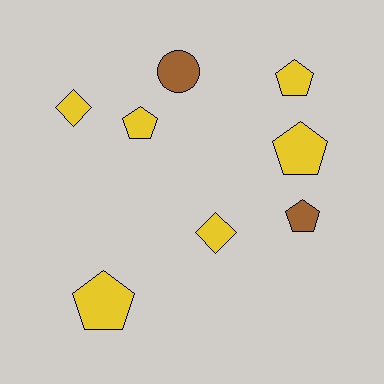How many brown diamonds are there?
There are no brown diamonds.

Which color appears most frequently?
Yellow, with 6 objects.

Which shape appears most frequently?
Pentagon, with 5 objects.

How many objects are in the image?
There are 8 objects.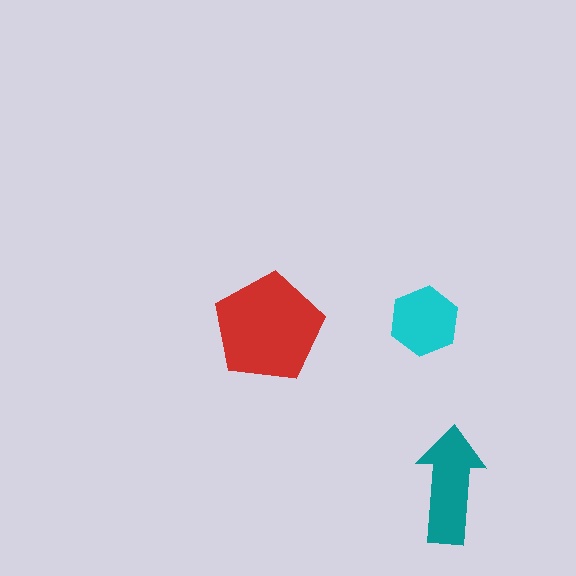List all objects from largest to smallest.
The red pentagon, the teal arrow, the cyan hexagon.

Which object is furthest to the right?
The teal arrow is rightmost.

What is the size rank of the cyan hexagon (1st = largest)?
3rd.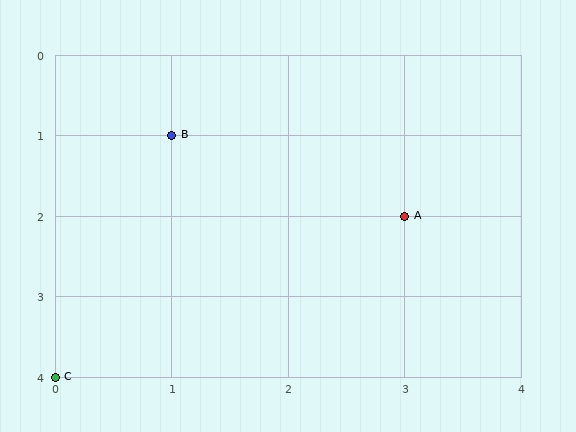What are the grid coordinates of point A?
Point A is at grid coordinates (3, 2).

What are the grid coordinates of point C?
Point C is at grid coordinates (0, 4).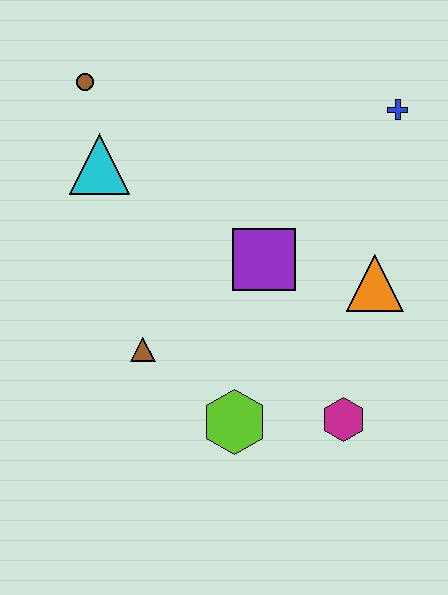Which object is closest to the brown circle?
The cyan triangle is closest to the brown circle.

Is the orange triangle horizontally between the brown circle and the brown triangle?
No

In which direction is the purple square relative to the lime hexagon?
The purple square is above the lime hexagon.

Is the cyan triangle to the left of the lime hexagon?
Yes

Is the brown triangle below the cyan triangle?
Yes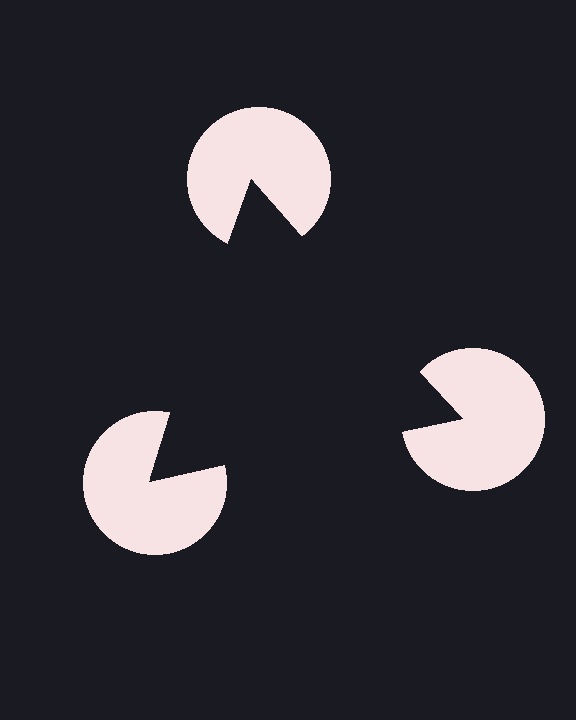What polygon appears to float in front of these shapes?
An illusory triangle — its edges are inferred from the aligned wedge cuts in the pac-man discs, not physically drawn.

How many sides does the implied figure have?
3 sides.